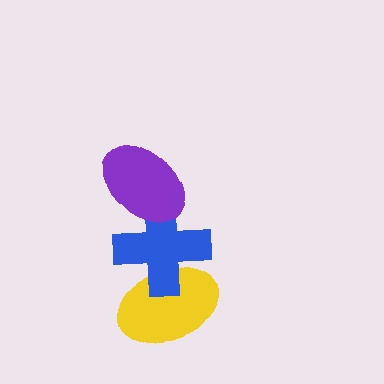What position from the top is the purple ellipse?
The purple ellipse is 1st from the top.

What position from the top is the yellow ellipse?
The yellow ellipse is 3rd from the top.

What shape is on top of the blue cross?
The purple ellipse is on top of the blue cross.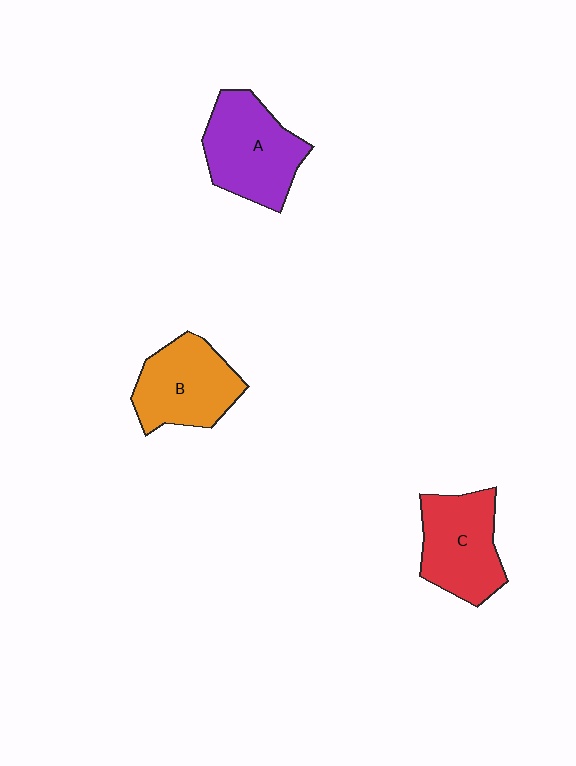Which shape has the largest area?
Shape A (purple).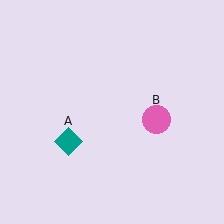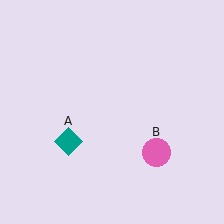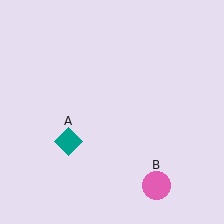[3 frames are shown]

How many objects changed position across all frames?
1 object changed position: pink circle (object B).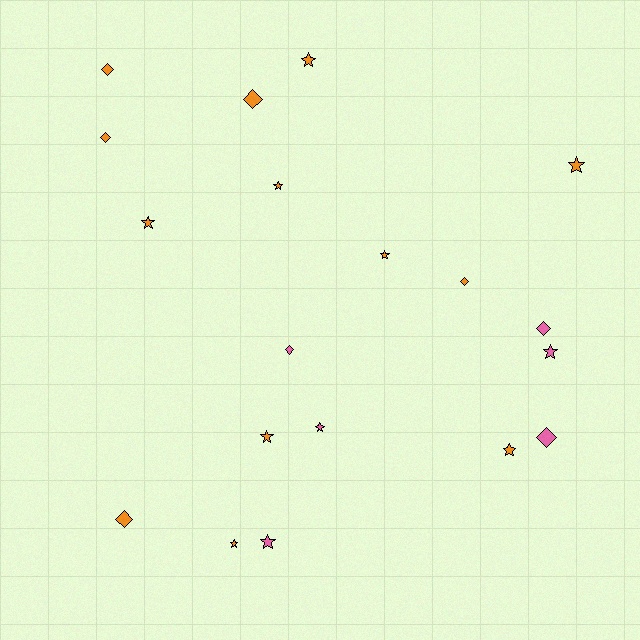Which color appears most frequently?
Orange, with 13 objects.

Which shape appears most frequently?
Star, with 11 objects.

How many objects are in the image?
There are 19 objects.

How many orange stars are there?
There are 8 orange stars.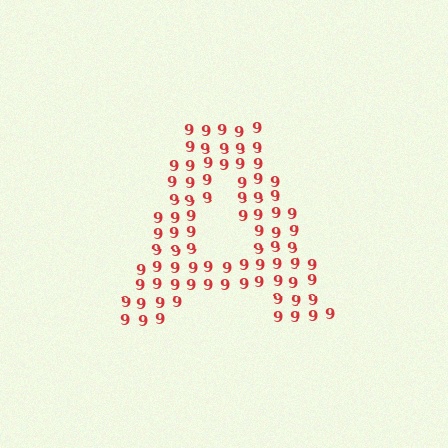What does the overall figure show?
The overall figure shows the letter A.